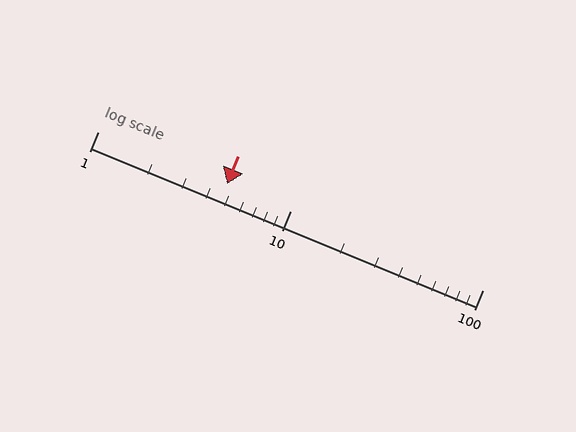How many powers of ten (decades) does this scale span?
The scale spans 2 decades, from 1 to 100.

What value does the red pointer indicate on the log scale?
The pointer indicates approximately 4.7.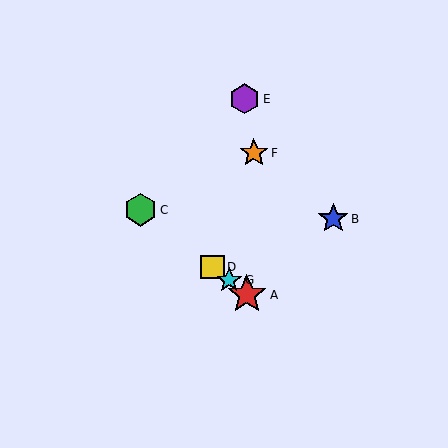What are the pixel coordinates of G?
Object G is at (229, 280).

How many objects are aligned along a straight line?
4 objects (A, C, D, G) are aligned along a straight line.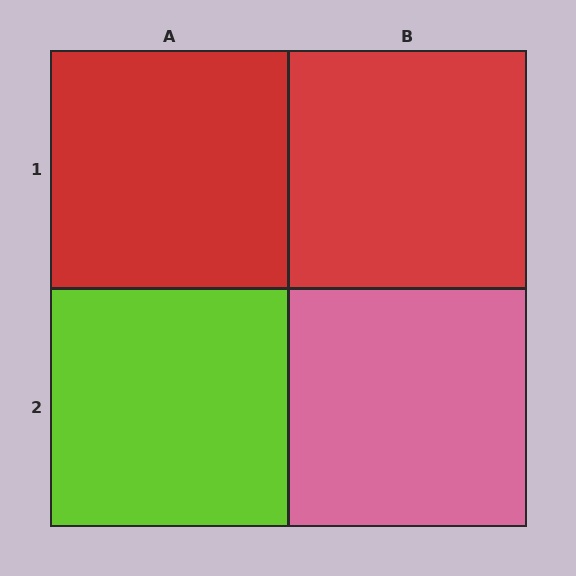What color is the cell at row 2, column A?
Lime.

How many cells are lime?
1 cell is lime.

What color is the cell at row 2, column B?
Pink.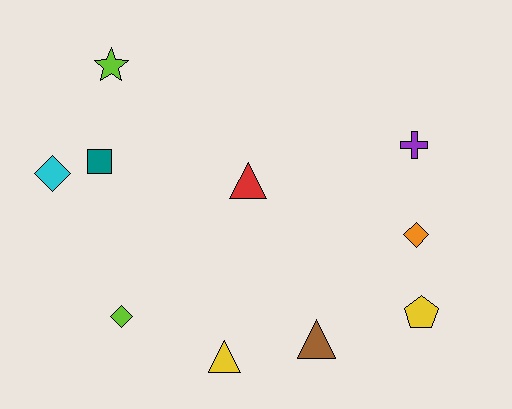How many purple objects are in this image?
There is 1 purple object.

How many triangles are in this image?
There are 3 triangles.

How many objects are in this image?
There are 10 objects.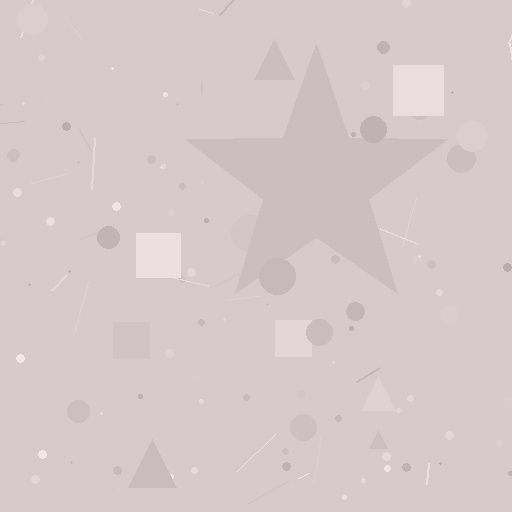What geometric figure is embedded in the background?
A star is embedded in the background.